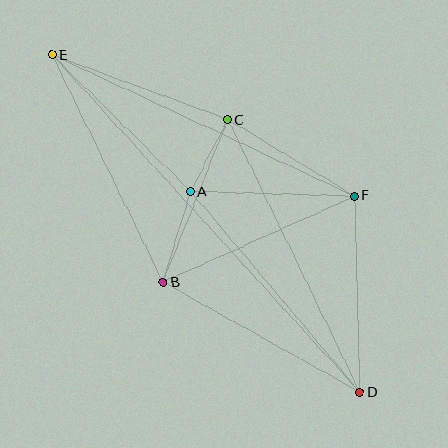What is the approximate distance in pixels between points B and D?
The distance between B and D is approximately 226 pixels.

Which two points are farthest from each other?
Points D and E are farthest from each other.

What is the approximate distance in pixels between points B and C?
The distance between B and C is approximately 175 pixels.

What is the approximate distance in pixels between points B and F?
The distance between B and F is approximately 210 pixels.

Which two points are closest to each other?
Points A and C are closest to each other.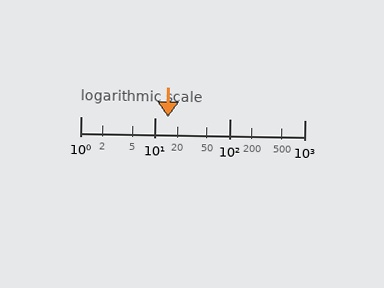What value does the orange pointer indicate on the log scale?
The pointer indicates approximately 15.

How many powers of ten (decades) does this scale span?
The scale spans 3 decades, from 1 to 1000.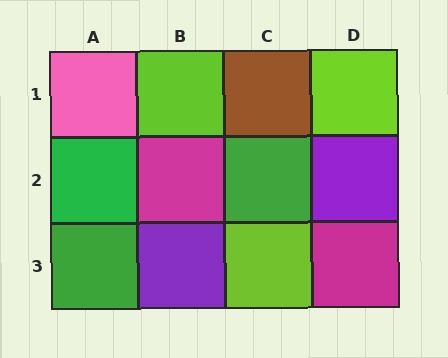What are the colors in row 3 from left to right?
Green, purple, lime, magenta.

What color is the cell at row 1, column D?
Lime.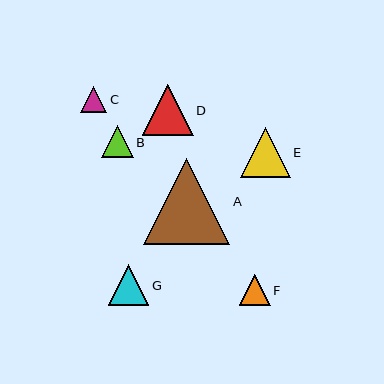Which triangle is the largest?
Triangle A is the largest with a size of approximately 86 pixels.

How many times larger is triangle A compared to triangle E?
Triangle A is approximately 1.7 times the size of triangle E.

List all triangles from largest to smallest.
From largest to smallest: A, D, E, G, B, F, C.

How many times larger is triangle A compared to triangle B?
Triangle A is approximately 2.7 times the size of triangle B.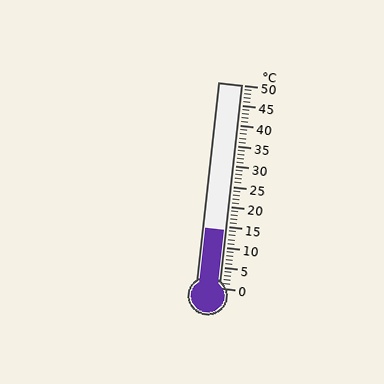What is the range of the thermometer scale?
The thermometer scale ranges from 0°C to 50°C.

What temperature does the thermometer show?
The thermometer shows approximately 14°C.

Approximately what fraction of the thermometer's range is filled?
The thermometer is filled to approximately 30% of its range.